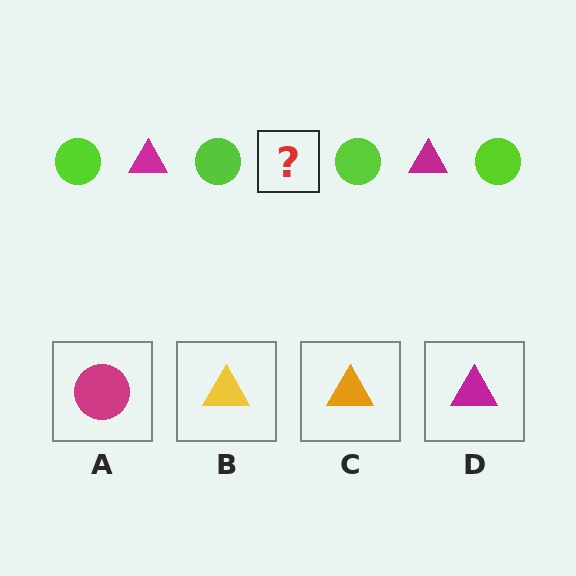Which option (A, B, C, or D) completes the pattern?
D.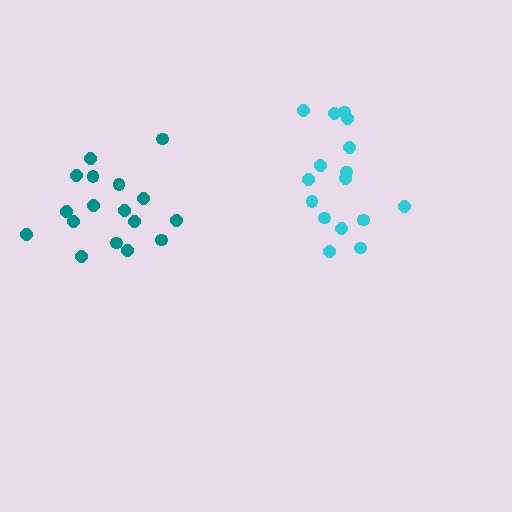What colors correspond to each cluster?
The clusters are colored: cyan, teal.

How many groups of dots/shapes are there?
There are 2 groups.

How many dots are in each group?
Group 1: 16 dots, Group 2: 17 dots (33 total).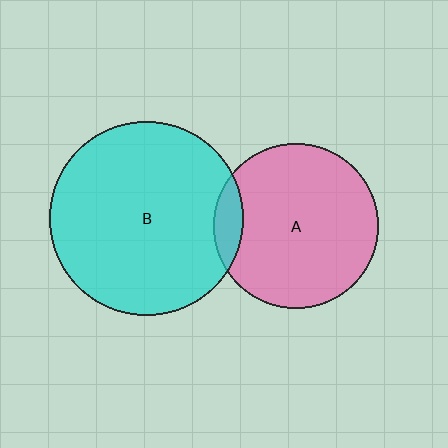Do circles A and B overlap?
Yes.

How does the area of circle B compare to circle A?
Approximately 1.4 times.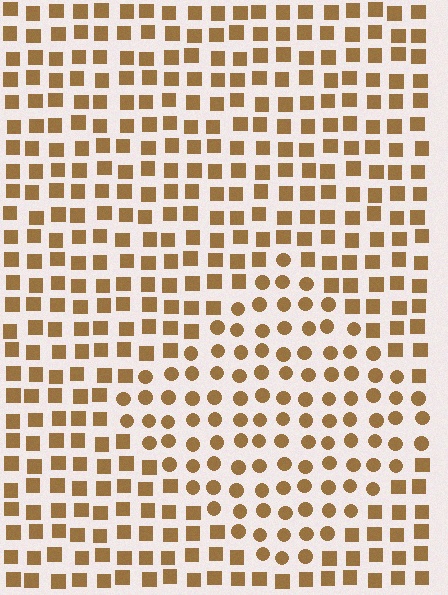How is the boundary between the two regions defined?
The boundary is defined by a change in element shape: circles inside vs. squares outside. All elements share the same color and spacing.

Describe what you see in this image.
The image is filled with small brown elements arranged in a uniform grid. A diamond-shaped region contains circles, while the surrounding area contains squares. The boundary is defined purely by the change in element shape.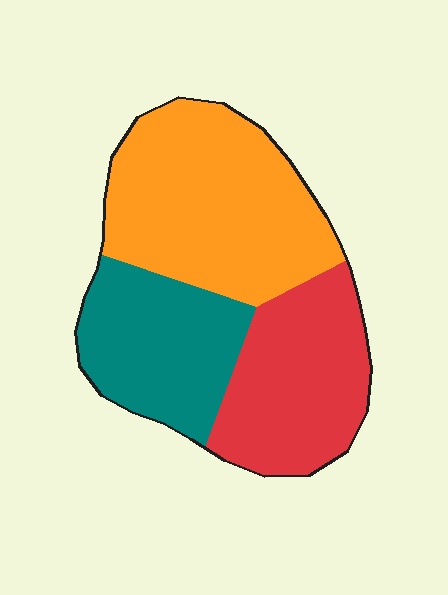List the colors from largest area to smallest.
From largest to smallest: orange, red, teal.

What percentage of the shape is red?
Red takes up about one third (1/3) of the shape.